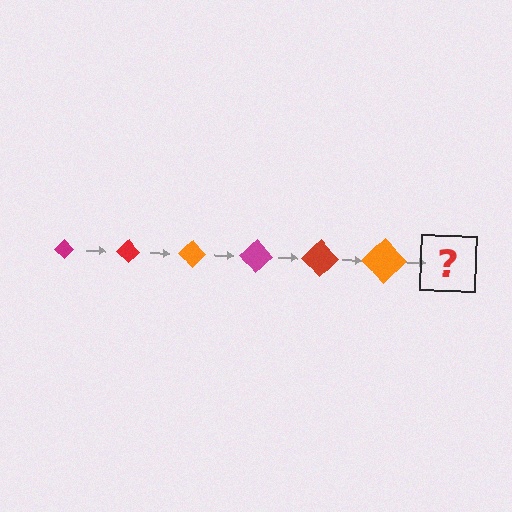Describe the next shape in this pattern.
It should be a magenta diamond, larger than the previous one.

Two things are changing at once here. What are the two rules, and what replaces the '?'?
The two rules are that the diamond grows larger each step and the color cycles through magenta, red, and orange. The '?' should be a magenta diamond, larger than the previous one.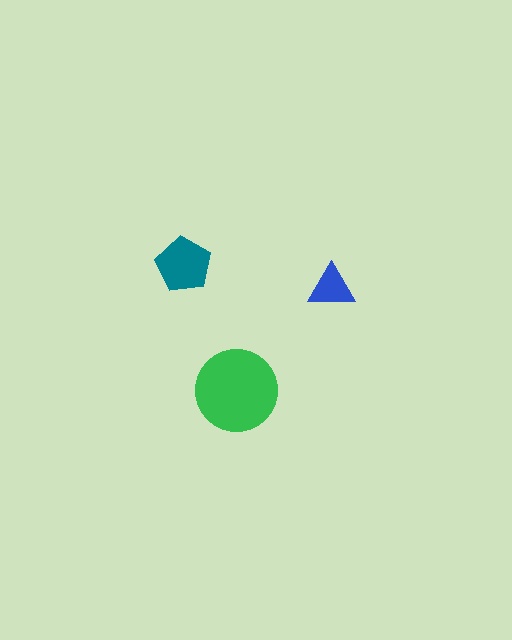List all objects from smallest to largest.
The blue triangle, the teal pentagon, the green circle.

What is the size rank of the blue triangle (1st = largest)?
3rd.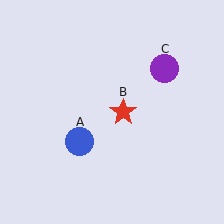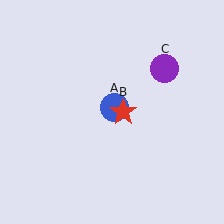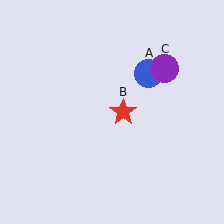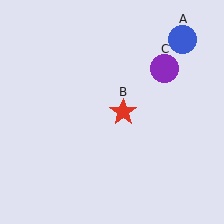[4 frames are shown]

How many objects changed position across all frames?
1 object changed position: blue circle (object A).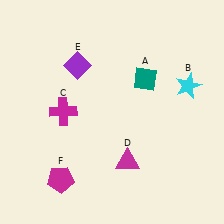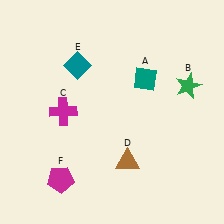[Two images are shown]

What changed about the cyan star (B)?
In Image 1, B is cyan. In Image 2, it changed to green.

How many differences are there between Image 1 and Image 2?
There are 3 differences between the two images.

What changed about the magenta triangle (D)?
In Image 1, D is magenta. In Image 2, it changed to brown.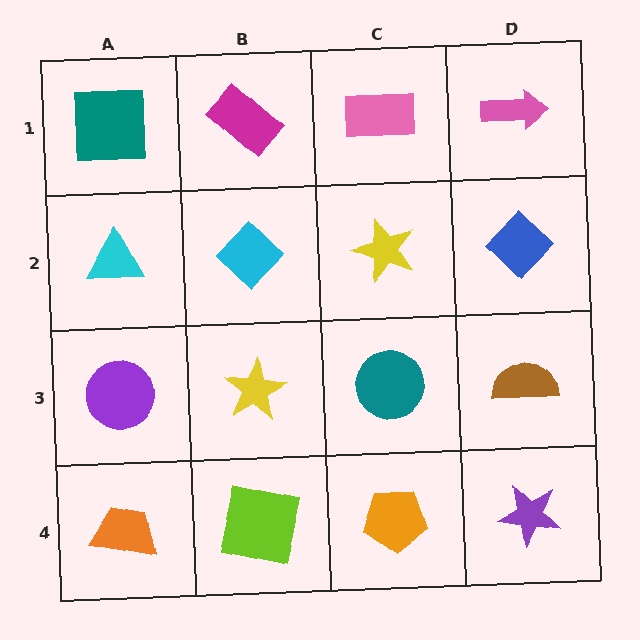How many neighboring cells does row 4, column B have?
3.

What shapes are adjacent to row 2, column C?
A pink rectangle (row 1, column C), a teal circle (row 3, column C), a cyan diamond (row 2, column B), a blue diamond (row 2, column D).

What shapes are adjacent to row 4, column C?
A teal circle (row 3, column C), a lime square (row 4, column B), a purple star (row 4, column D).